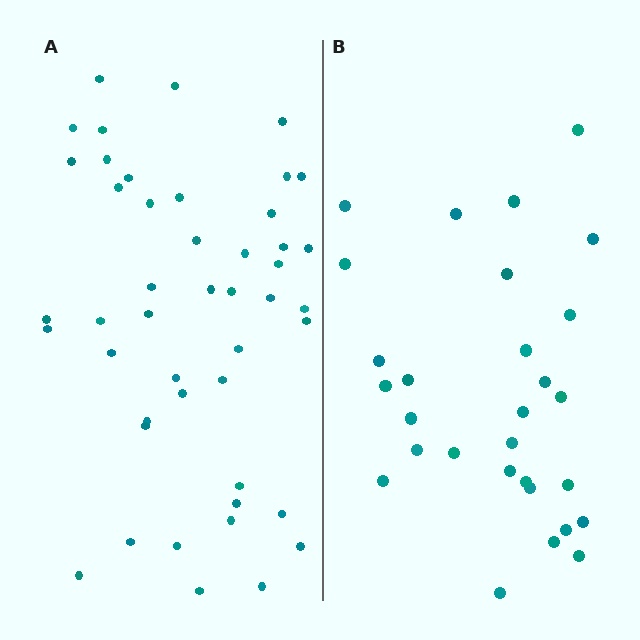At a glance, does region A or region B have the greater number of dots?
Region A (the left region) has more dots.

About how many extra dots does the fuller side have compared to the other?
Region A has approximately 15 more dots than region B.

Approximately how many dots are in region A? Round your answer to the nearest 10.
About 50 dots. (The exact count is 46, which rounds to 50.)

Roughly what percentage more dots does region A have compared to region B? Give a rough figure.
About 60% more.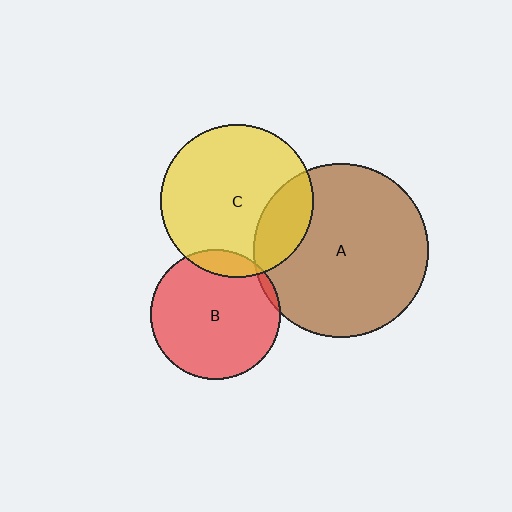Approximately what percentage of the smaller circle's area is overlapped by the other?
Approximately 10%.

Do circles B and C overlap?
Yes.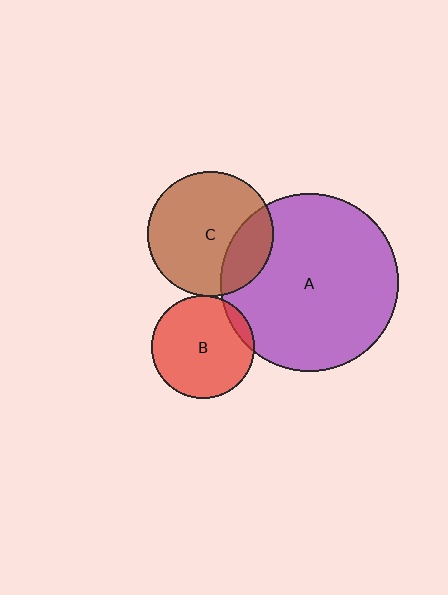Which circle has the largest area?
Circle A (purple).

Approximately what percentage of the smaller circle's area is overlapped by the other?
Approximately 5%.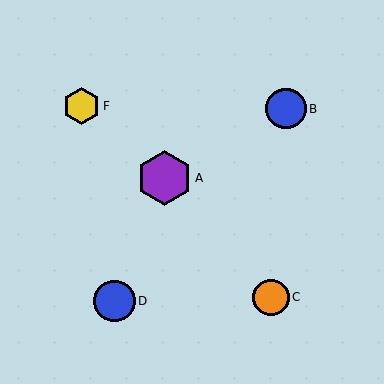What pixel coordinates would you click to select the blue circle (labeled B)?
Click at (286, 109) to select the blue circle B.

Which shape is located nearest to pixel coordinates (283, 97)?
The blue circle (labeled B) at (286, 109) is nearest to that location.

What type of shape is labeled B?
Shape B is a blue circle.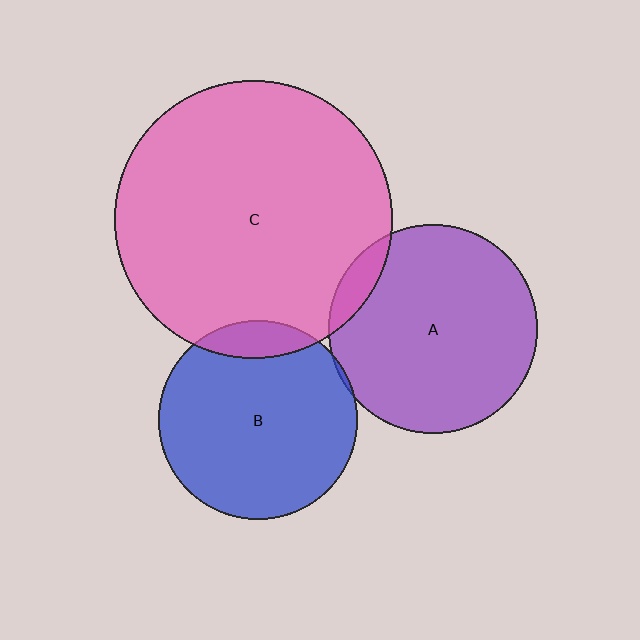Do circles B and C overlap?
Yes.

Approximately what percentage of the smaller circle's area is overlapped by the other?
Approximately 10%.